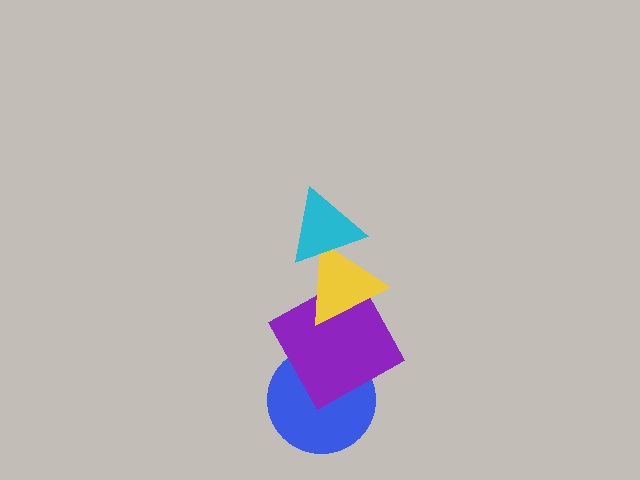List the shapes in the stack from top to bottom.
From top to bottom: the cyan triangle, the yellow triangle, the purple square, the blue circle.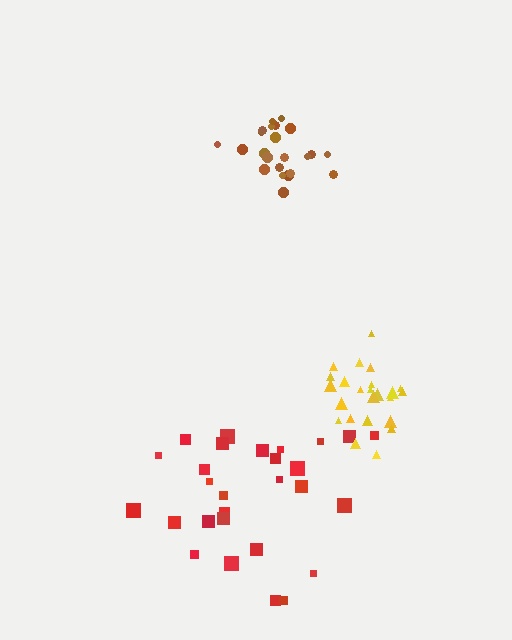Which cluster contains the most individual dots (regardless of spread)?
Red (28).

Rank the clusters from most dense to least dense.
brown, yellow, red.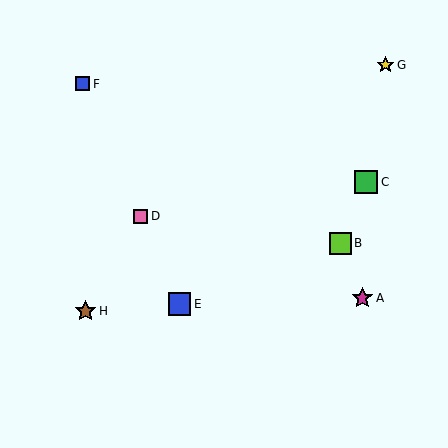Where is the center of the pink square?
The center of the pink square is at (141, 216).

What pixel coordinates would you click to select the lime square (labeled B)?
Click at (341, 243) to select the lime square B.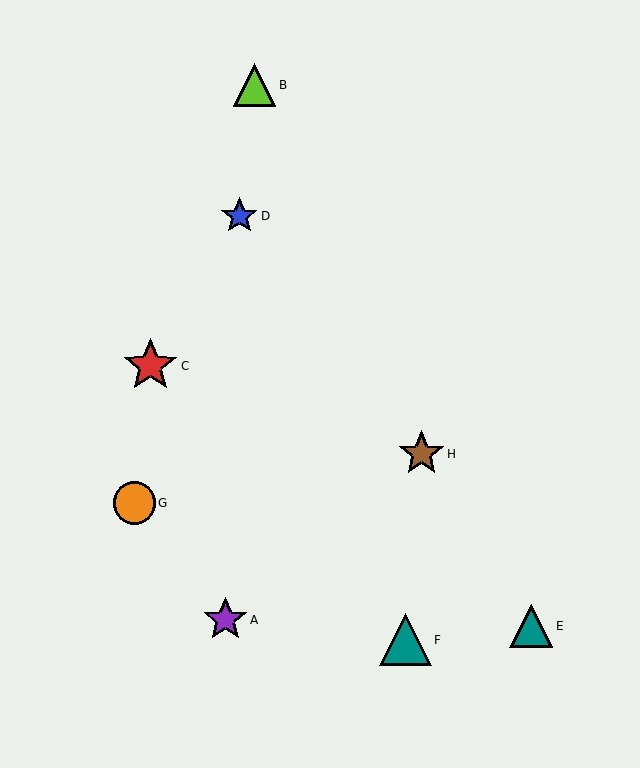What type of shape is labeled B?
Shape B is a lime triangle.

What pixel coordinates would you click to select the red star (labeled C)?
Click at (150, 366) to select the red star C.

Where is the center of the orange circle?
The center of the orange circle is at (134, 503).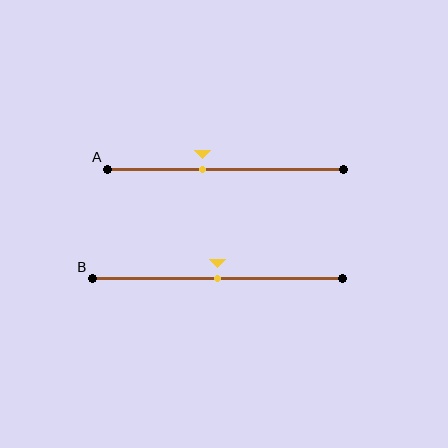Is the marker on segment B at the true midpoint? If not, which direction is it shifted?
Yes, the marker on segment B is at the true midpoint.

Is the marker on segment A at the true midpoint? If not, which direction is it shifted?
No, the marker on segment A is shifted to the left by about 10% of the segment length.